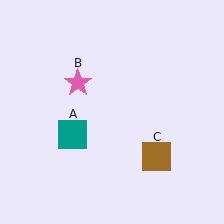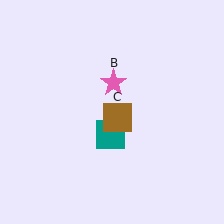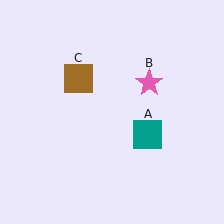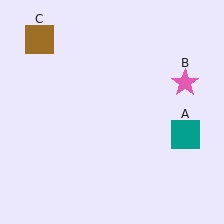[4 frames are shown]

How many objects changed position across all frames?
3 objects changed position: teal square (object A), pink star (object B), brown square (object C).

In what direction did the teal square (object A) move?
The teal square (object A) moved right.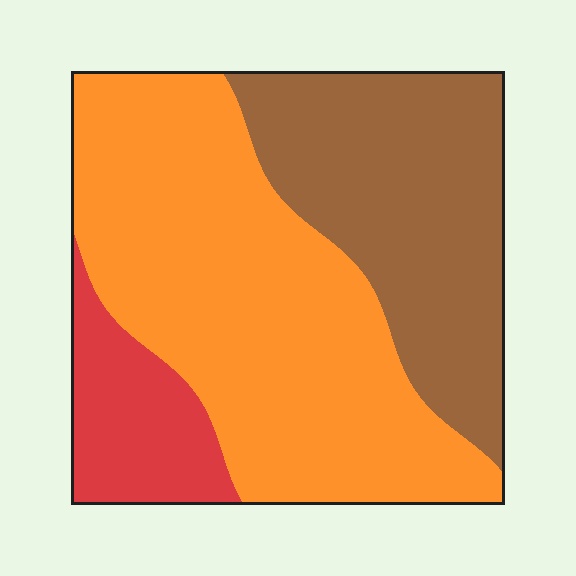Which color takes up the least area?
Red, at roughly 15%.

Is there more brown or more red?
Brown.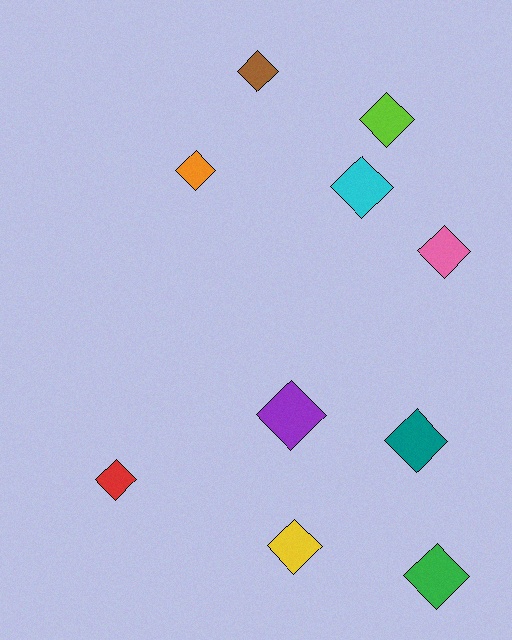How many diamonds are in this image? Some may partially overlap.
There are 10 diamonds.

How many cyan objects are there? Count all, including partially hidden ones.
There is 1 cyan object.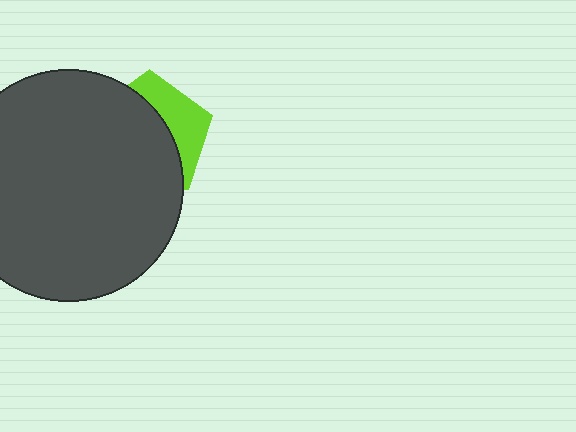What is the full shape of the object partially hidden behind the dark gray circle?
The partially hidden object is a lime pentagon.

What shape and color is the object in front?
The object in front is a dark gray circle.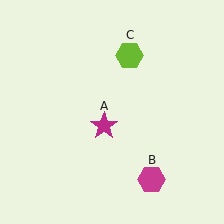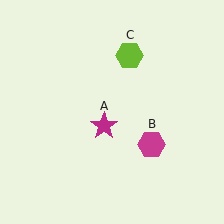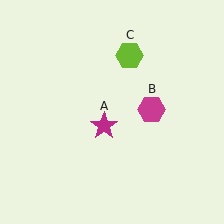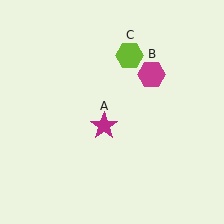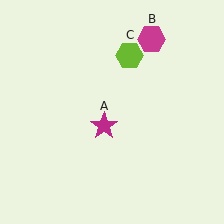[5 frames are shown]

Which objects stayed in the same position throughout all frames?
Magenta star (object A) and lime hexagon (object C) remained stationary.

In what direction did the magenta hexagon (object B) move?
The magenta hexagon (object B) moved up.